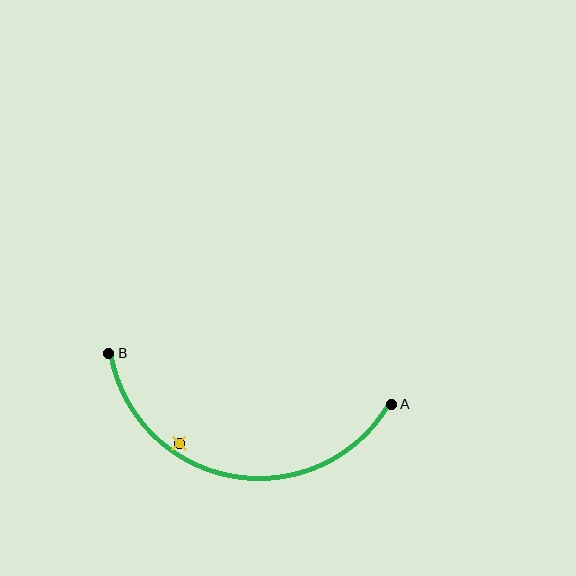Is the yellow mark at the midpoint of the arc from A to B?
No — the yellow mark does not lie on the arc at all. It sits slightly inside the curve.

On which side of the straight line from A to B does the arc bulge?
The arc bulges below the straight line connecting A and B.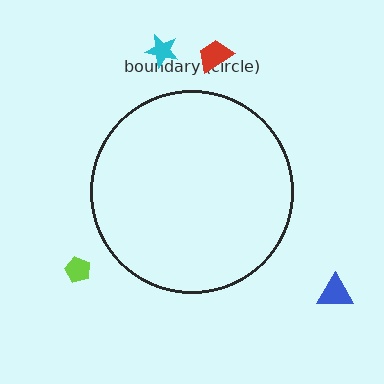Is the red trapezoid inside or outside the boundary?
Outside.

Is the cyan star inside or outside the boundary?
Outside.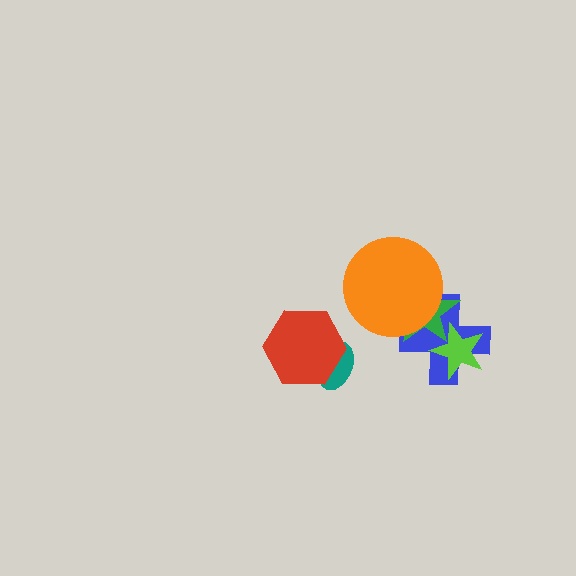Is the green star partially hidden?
Yes, it is partially covered by another shape.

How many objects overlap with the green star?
3 objects overlap with the green star.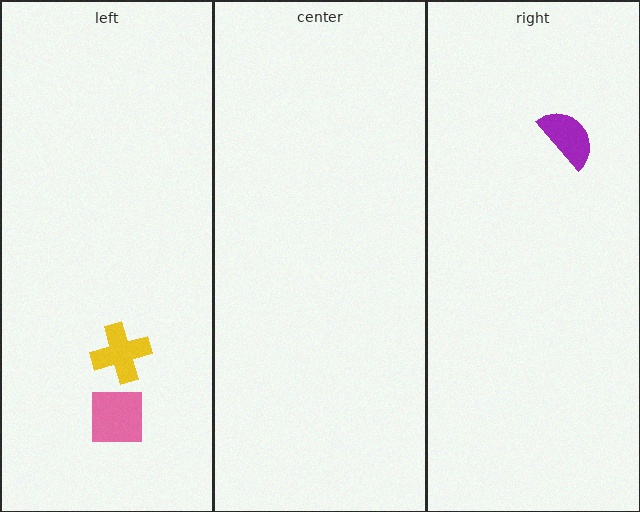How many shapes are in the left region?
2.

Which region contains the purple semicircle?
The right region.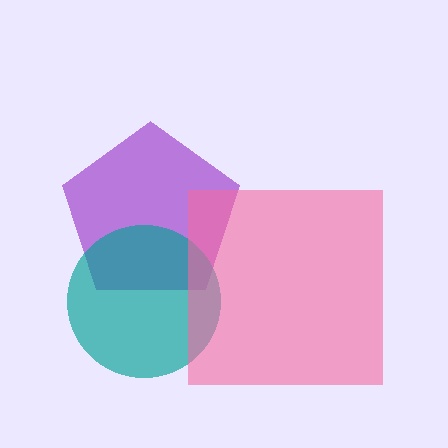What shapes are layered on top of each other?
The layered shapes are: a purple pentagon, a teal circle, a pink square.